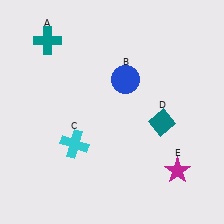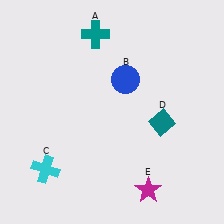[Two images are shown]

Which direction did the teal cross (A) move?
The teal cross (A) moved right.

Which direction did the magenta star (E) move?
The magenta star (E) moved left.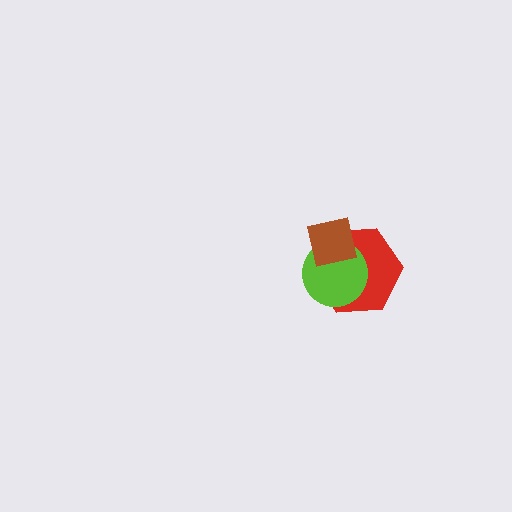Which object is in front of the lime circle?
The brown square is in front of the lime circle.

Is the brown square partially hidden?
No, no other shape covers it.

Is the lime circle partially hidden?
Yes, it is partially covered by another shape.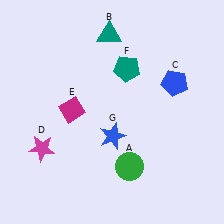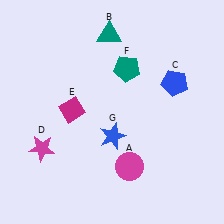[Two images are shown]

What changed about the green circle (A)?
In Image 1, A is green. In Image 2, it changed to magenta.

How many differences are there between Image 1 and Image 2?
There is 1 difference between the two images.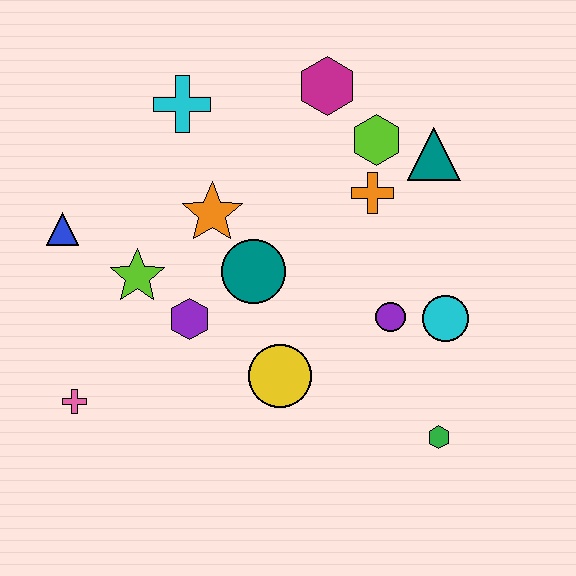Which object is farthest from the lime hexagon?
The pink cross is farthest from the lime hexagon.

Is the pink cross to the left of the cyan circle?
Yes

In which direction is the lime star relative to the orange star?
The lime star is to the left of the orange star.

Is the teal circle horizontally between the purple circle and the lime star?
Yes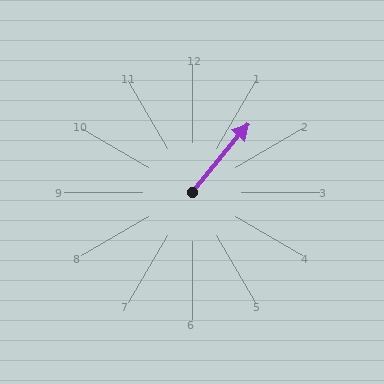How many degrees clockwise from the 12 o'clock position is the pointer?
Approximately 39 degrees.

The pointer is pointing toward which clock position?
Roughly 1 o'clock.